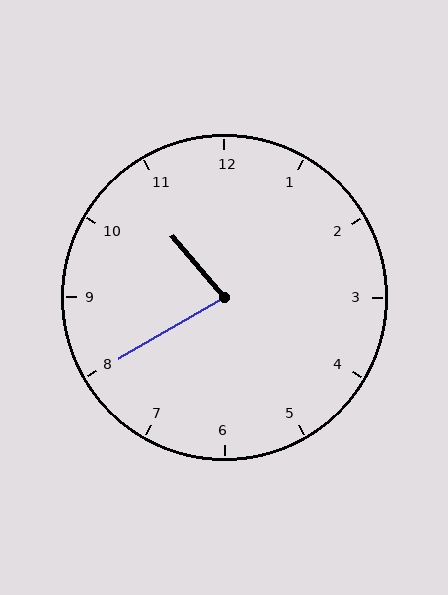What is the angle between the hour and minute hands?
Approximately 80 degrees.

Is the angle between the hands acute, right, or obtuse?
It is acute.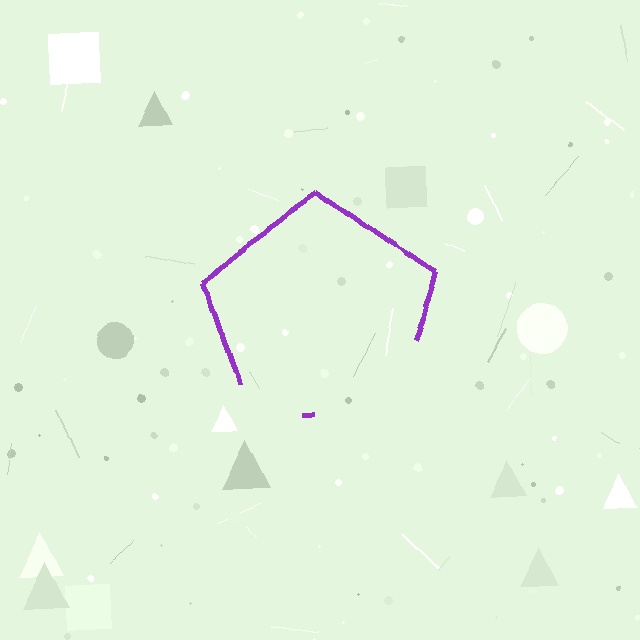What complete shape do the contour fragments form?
The contour fragments form a pentagon.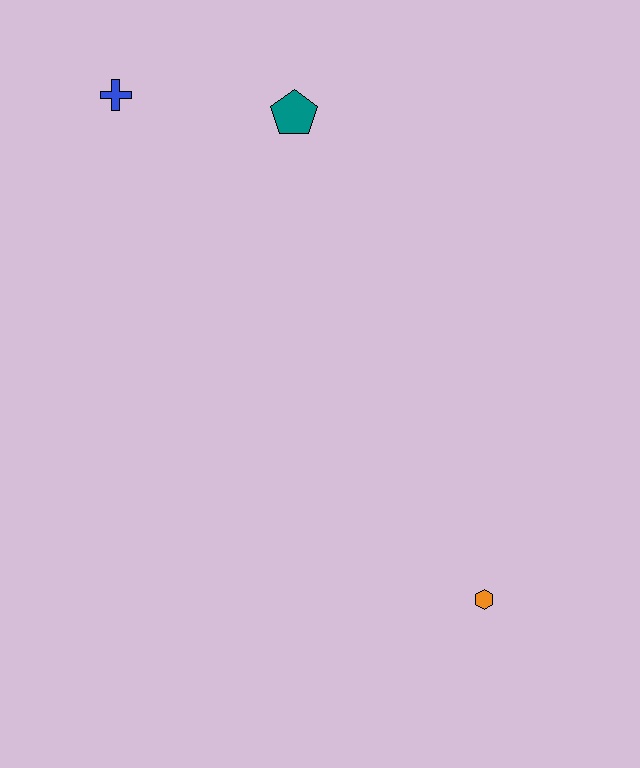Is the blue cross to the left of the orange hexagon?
Yes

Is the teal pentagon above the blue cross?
No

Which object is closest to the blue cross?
The teal pentagon is closest to the blue cross.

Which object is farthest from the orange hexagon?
The blue cross is farthest from the orange hexagon.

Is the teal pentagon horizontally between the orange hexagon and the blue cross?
Yes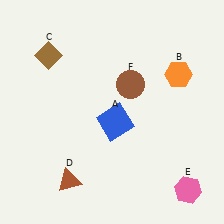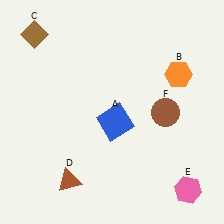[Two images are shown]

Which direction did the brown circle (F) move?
The brown circle (F) moved right.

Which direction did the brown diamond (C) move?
The brown diamond (C) moved up.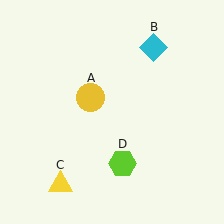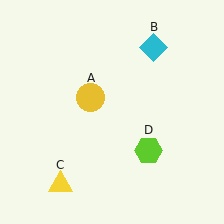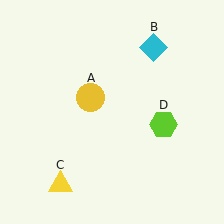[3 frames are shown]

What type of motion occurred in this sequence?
The lime hexagon (object D) rotated counterclockwise around the center of the scene.